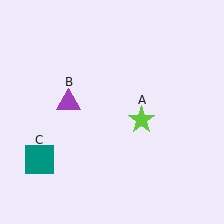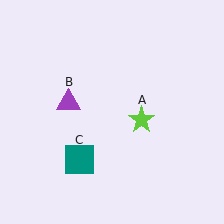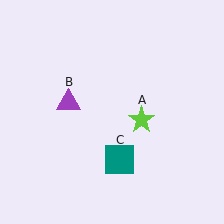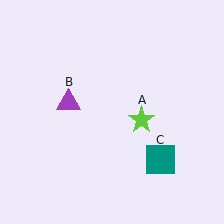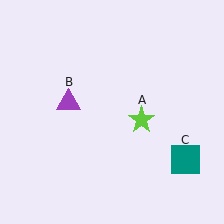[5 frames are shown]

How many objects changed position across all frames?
1 object changed position: teal square (object C).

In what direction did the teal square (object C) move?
The teal square (object C) moved right.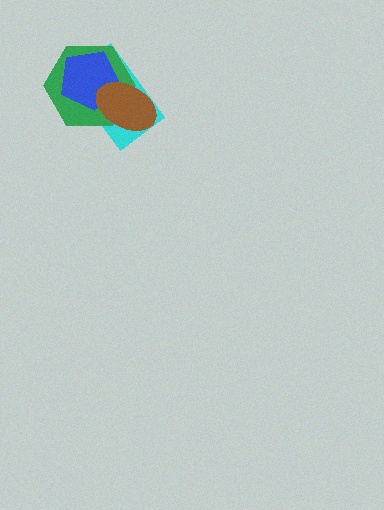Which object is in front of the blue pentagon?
The brown ellipse is in front of the blue pentagon.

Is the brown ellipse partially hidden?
No, no other shape covers it.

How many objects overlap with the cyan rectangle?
3 objects overlap with the cyan rectangle.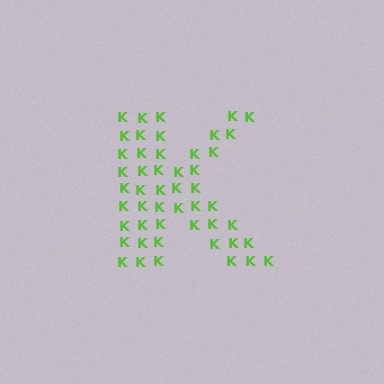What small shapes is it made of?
It is made of small letter K's.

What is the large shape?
The large shape is the letter K.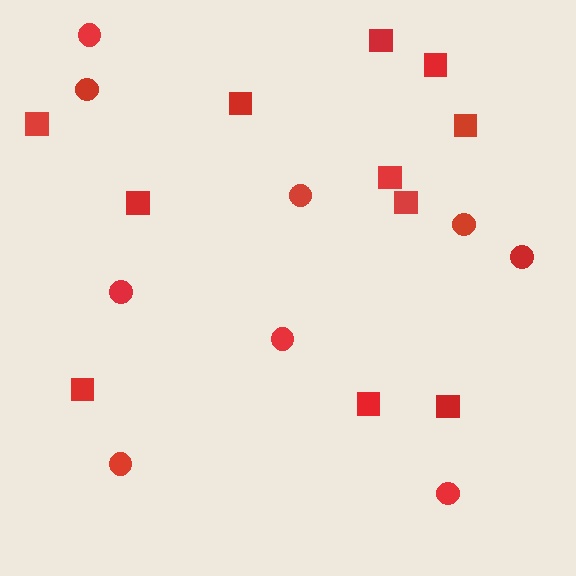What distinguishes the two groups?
There are 2 groups: one group of squares (11) and one group of circles (9).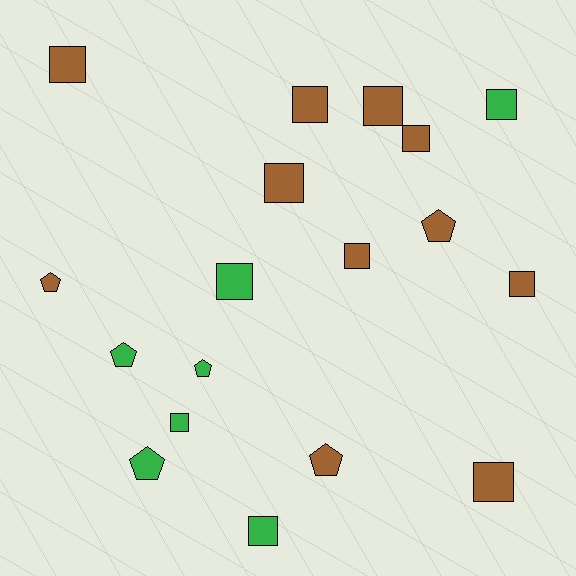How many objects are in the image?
There are 18 objects.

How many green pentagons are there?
There are 3 green pentagons.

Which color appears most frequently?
Brown, with 11 objects.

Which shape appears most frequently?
Square, with 12 objects.